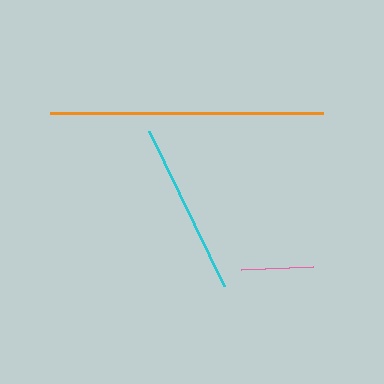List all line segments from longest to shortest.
From longest to shortest: orange, cyan, pink.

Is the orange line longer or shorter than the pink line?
The orange line is longer than the pink line.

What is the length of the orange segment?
The orange segment is approximately 273 pixels long.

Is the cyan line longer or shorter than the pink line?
The cyan line is longer than the pink line.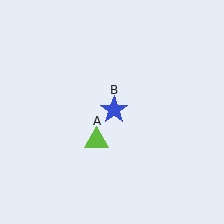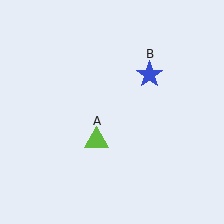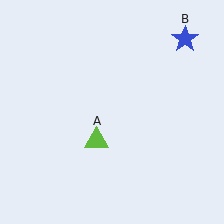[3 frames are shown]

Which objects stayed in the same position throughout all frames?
Lime triangle (object A) remained stationary.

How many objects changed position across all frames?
1 object changed position: blue star (object B).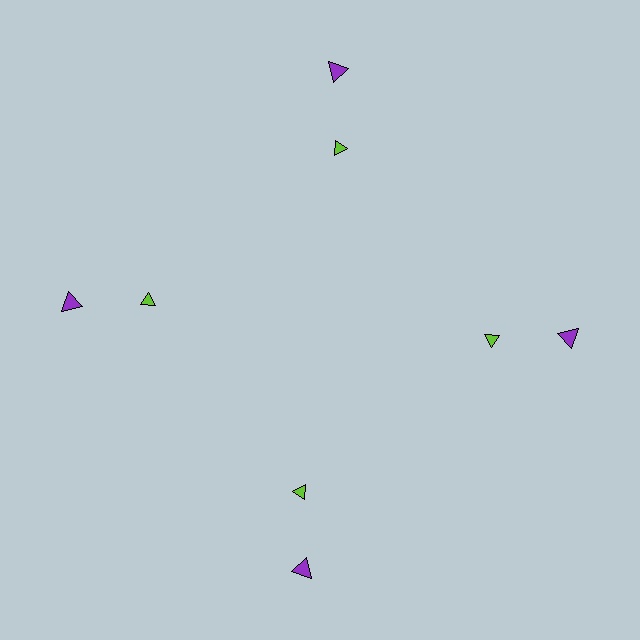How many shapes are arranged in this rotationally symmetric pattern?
There are 8 shapes, arranged in 4 groups of 2.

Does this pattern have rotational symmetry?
Yes, this pattern has 4-fold rotational symmetry. It looks the same after rotating 90 degrees around the center.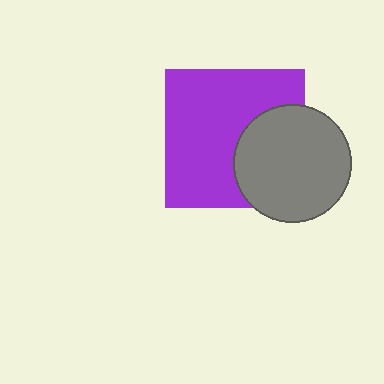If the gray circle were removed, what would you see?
You would see the complete purple square.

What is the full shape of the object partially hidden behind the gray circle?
The partially hidden object is a purple square.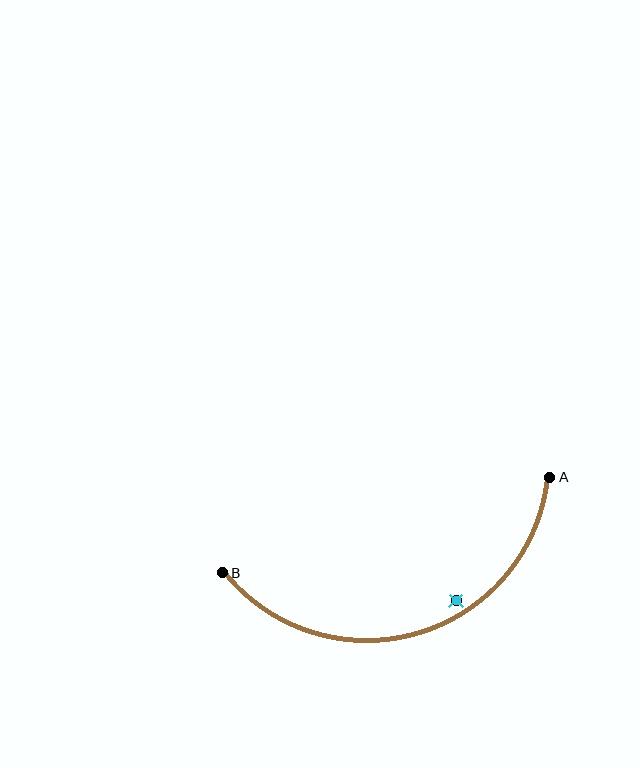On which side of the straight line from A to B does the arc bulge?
The arc bulges below the straight line connecting A and B.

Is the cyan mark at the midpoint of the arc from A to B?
No — the cyan mark does not lie on the arc at all. It sits slightly inside the curve.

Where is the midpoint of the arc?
The arc midpoint is the point on the curve farthest from the straight line joining A and B. It sits below that line.